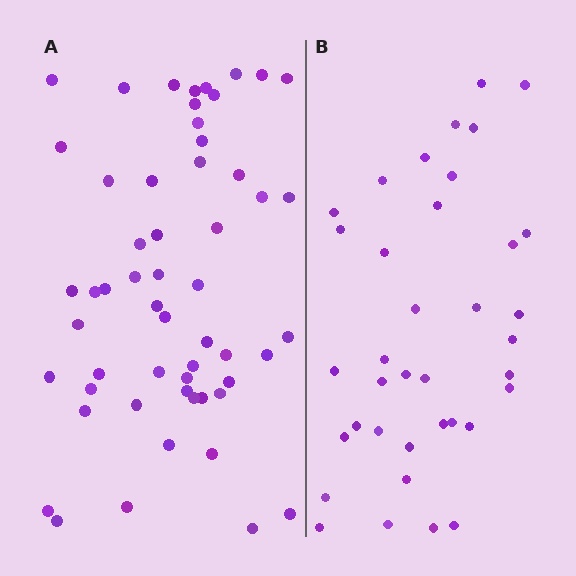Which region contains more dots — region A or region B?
Region A (the left region) has more dots.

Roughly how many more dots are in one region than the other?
Region A has approximately 20 more dots than region B.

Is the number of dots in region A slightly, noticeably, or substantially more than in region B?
Region A has substantially more. The ratio is roughly 1.5 to 1.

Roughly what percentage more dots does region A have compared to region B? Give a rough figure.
About 50% more.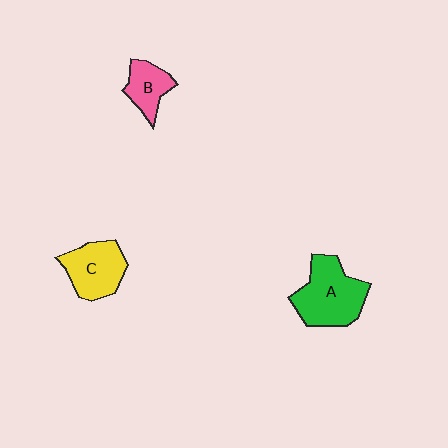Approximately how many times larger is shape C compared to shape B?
Approximately 1.5 times.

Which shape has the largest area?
Shape A (green).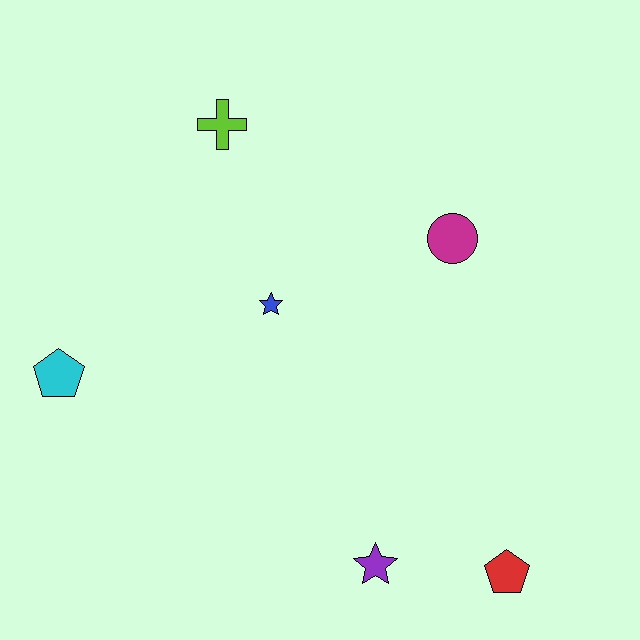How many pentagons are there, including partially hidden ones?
There are 2 pentagons.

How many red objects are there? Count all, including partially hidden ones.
There is 1 red object.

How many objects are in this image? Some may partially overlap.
There are 6 objects.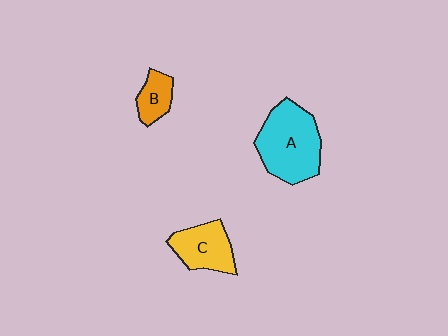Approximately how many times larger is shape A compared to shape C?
Approximately 1.6 times.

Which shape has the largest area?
Shape A (cyan).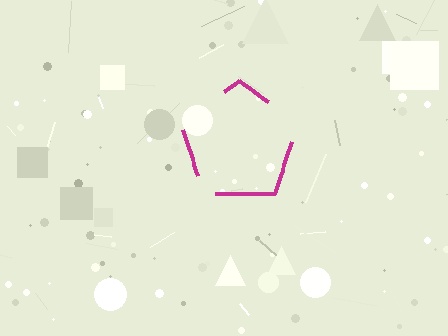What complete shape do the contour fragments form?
The contour fragments form a pentagon.